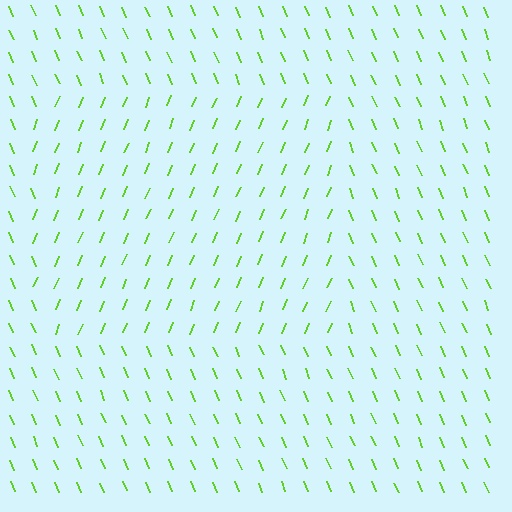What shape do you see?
I see a rectangle.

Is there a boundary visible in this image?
Yes, there is a texture boundary formed by a change in line orientation.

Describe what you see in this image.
The image is filled with small lime line segments. A rectangle region in the image has lines oriented differently from the surrounding lines, creating a visible texture boundary.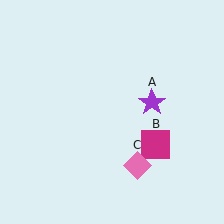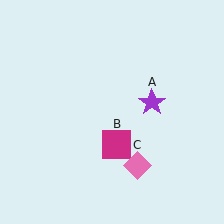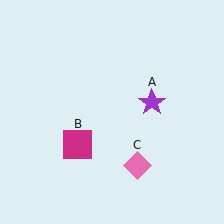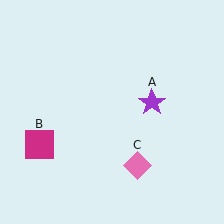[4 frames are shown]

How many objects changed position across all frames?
1 object changed position: magenta square (object B).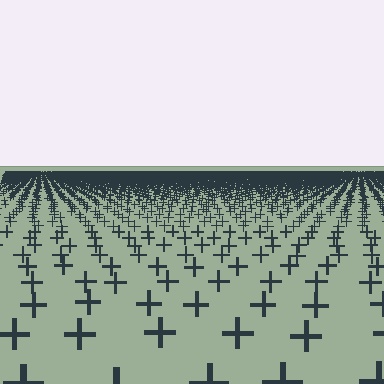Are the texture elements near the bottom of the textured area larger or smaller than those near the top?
Larger. Near the bottom, elements are closer to the viewer and appear at a bigger on-screen size.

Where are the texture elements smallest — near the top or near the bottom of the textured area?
Near the top.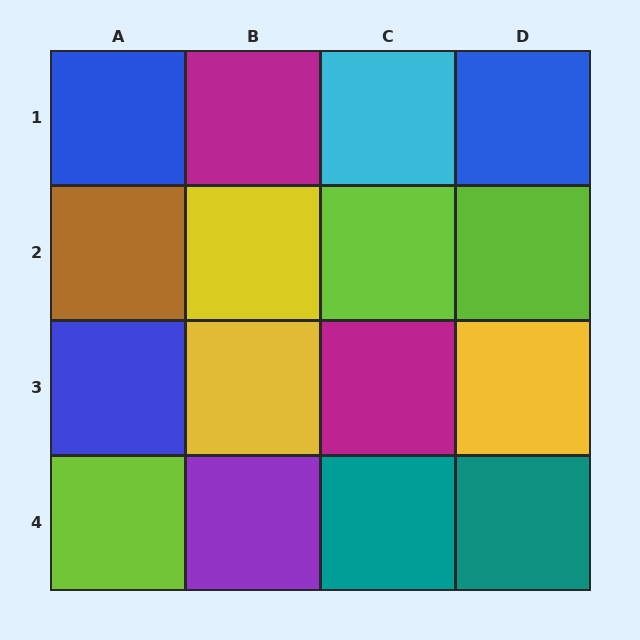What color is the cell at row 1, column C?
Cyan.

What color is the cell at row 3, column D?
Yellow.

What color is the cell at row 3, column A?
Blue.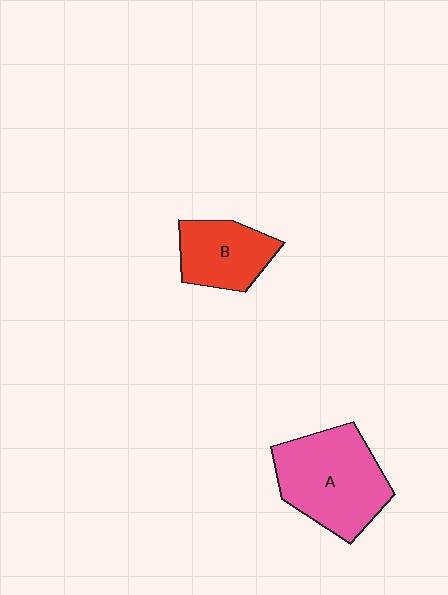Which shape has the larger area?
Shape A (pink).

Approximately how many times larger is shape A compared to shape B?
Approximately 1.6 times.